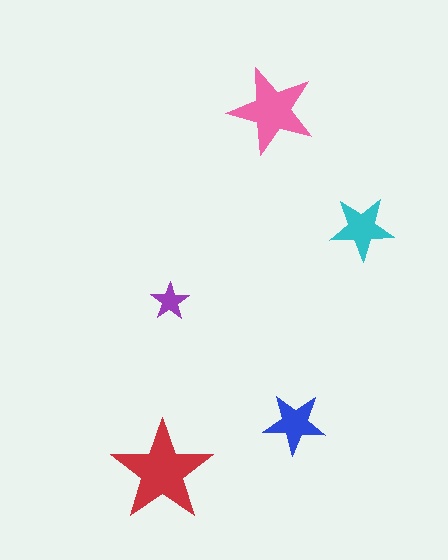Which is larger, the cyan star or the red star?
The red one.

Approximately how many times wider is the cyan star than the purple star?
About 1.5 times wider.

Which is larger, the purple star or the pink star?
The pink one.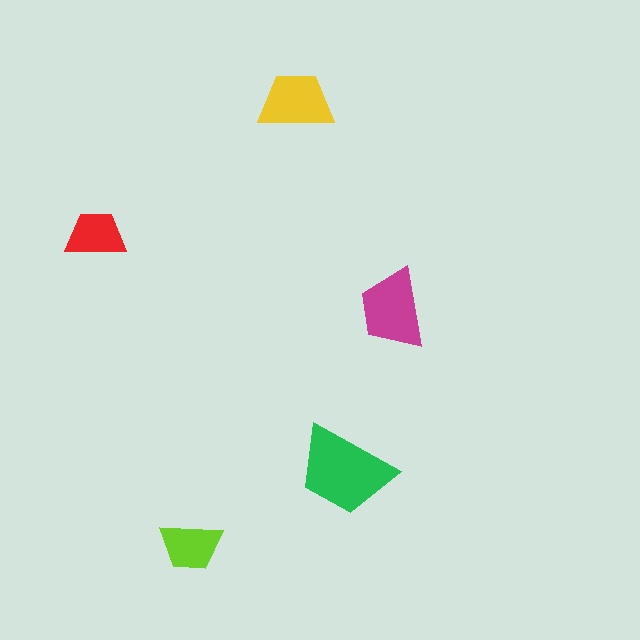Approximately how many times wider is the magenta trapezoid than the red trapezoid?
About 1.5 times wider.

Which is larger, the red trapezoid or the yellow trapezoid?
The yellow one.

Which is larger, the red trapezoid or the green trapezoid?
The green one.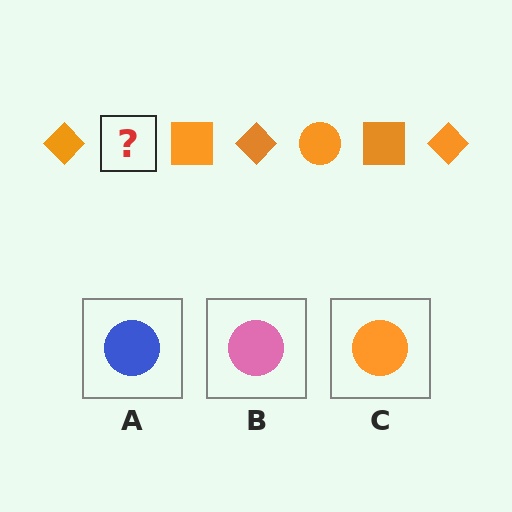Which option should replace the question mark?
Option C.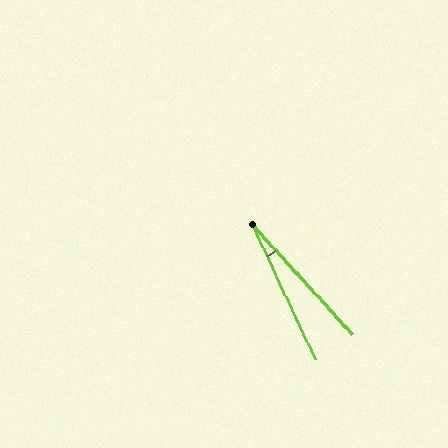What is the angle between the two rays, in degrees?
Approximately 17 degrees.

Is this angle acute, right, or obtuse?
It is acute.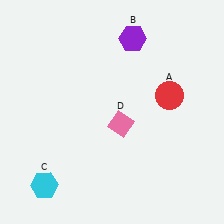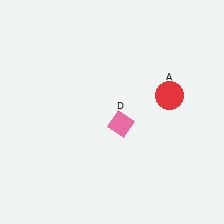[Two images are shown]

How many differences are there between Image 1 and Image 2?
There are 2 differences between the two images.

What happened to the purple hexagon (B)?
The purple hexagon (B) was removed in Image 2. It was in the top-right area of Image 1.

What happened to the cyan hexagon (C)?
The cyan hexagon (C) was removed in Image 2. It was in the bottom-left area of Image 1.